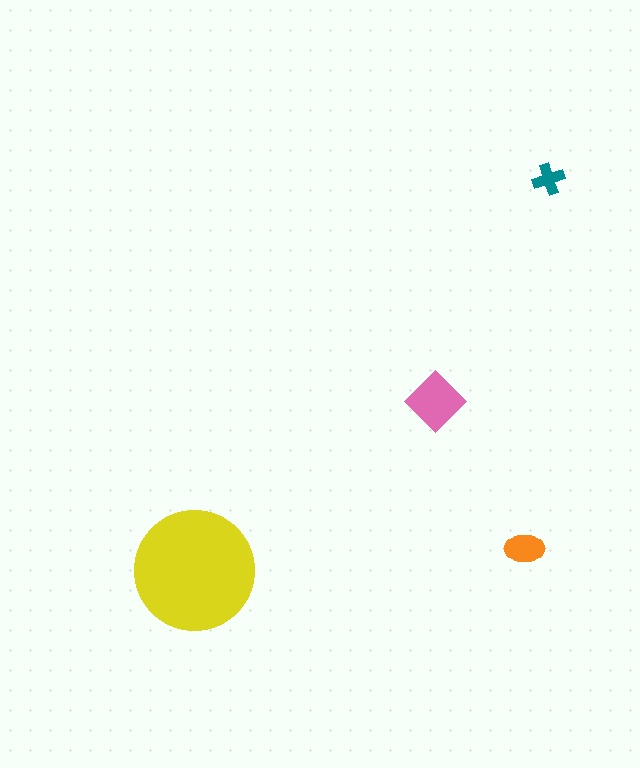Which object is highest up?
The teal cross is topmost.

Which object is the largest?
The yellow circle.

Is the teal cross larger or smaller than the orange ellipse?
Smaller.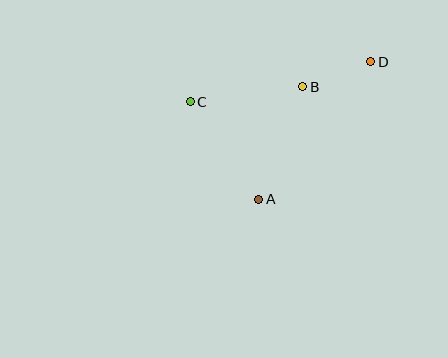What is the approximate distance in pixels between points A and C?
The distance between A and C is approximately 119 pixels.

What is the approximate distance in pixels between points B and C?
The distance between B and C is approximately 114 pixels.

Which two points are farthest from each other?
Points C and D are farthest from each other.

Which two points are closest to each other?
Points B and D are closest to each other.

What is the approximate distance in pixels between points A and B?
The distance between A and B is approximately 120 pixels.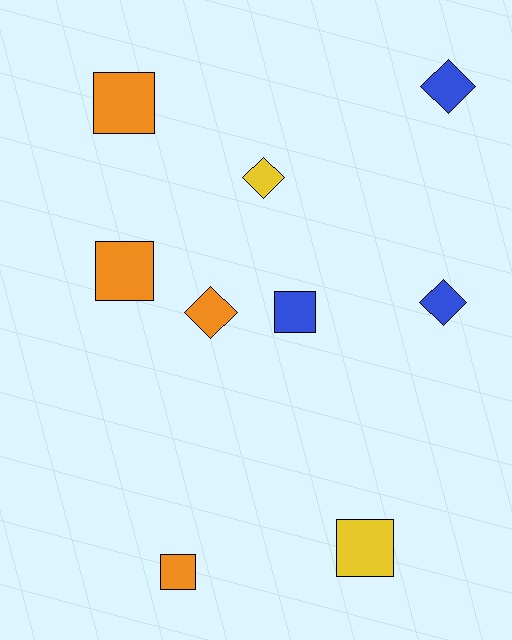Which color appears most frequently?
Orange, with 4 objects.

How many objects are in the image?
There are 9 objects.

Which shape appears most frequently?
Square, with 5 objects.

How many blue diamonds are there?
There are 2 blue diamonds.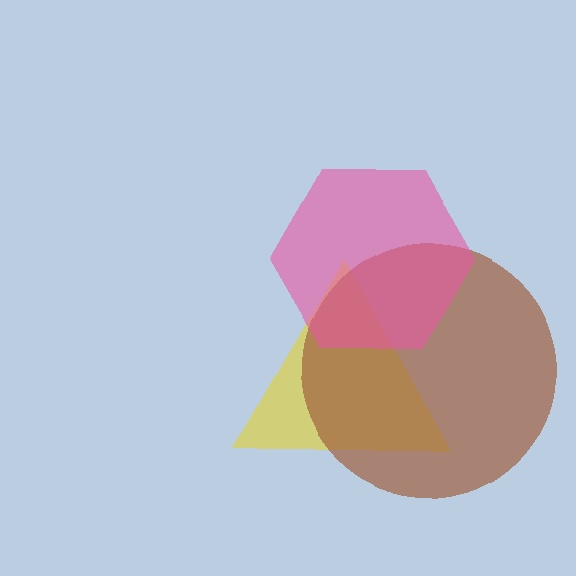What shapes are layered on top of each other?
The layered shapes are: a yellow triangle, a brown circle, a pink hexagon.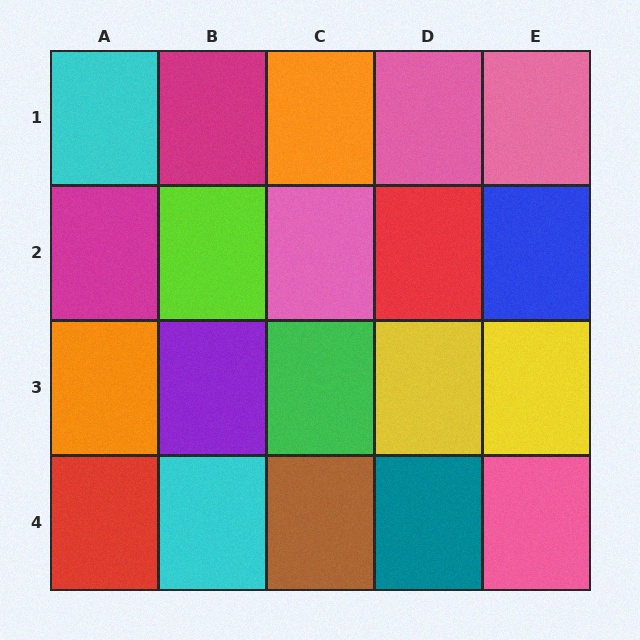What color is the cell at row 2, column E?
Blue.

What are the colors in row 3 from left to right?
Orange, purple, green, yellow, yellow.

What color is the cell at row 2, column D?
Red.